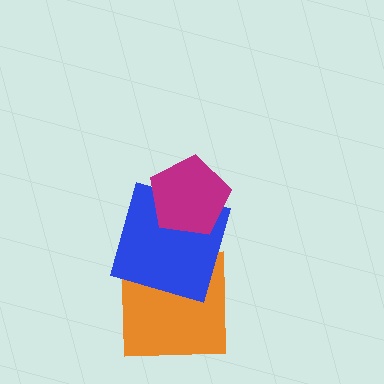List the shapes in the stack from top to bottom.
From top to bottom: the magenta pentagon, the blue square, the orange square.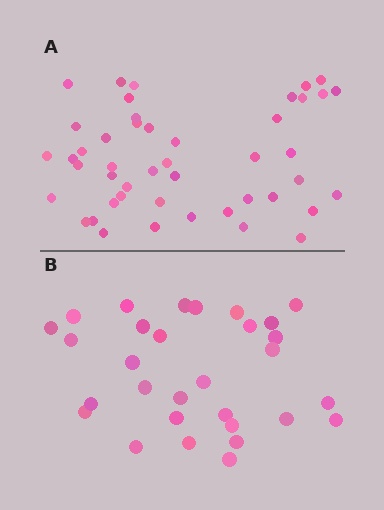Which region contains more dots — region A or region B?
Region A (the top region) has more dots.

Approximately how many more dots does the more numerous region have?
Region A has approximately 15 more dots than region B.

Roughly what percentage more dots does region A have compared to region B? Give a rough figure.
About 55% more.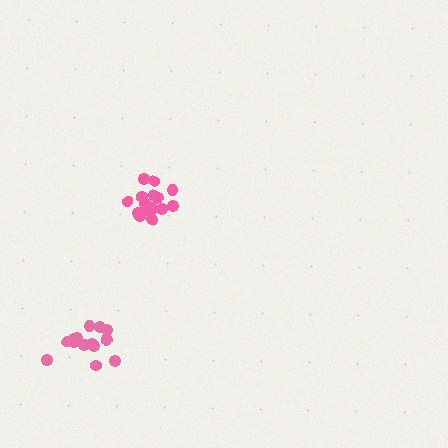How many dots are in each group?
Group 1: 16 dots, Group 2: 14 dots (30 total).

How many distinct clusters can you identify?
There are 2 distinct clusters.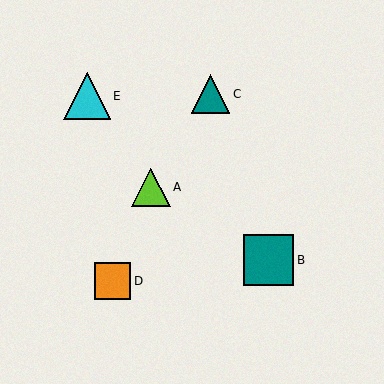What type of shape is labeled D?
Shape D is an orange square.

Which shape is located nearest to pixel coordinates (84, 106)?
The cyan triangle (labeled E) at (87, 96) is nearest to that location.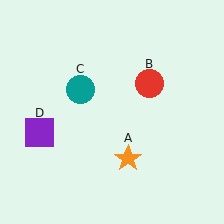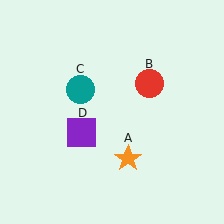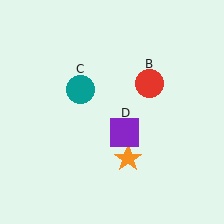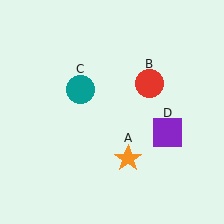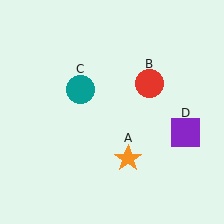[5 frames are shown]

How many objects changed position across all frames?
1 object changed position: purple square (object D).